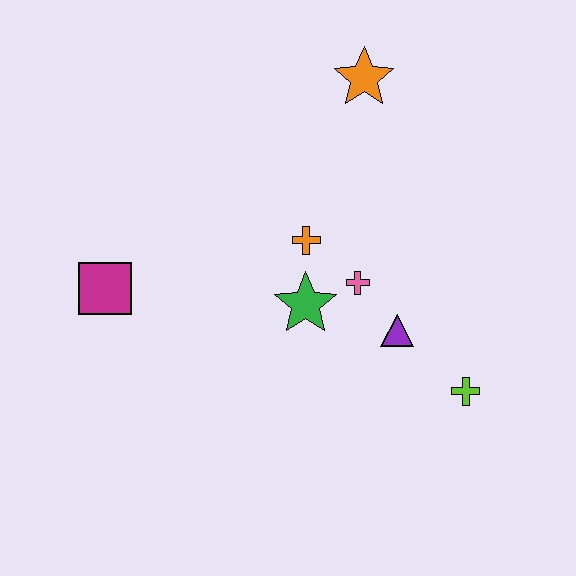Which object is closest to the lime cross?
The purple triangle is closest to the lime cross.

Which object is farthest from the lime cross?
The magenta square is farthest from the lime cross.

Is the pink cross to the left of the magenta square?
No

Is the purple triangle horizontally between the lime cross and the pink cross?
Yes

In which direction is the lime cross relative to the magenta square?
The lime cross is to the right of the magenta square.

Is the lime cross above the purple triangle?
No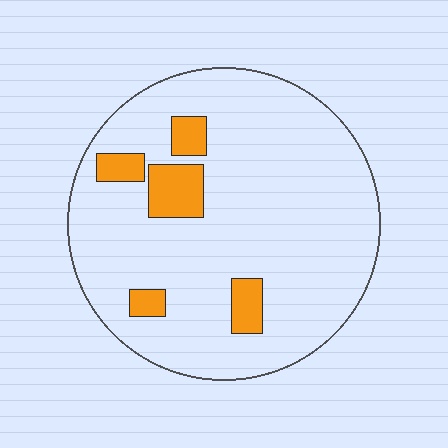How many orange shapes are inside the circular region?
5.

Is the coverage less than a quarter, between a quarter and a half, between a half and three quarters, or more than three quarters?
Less than a quarter.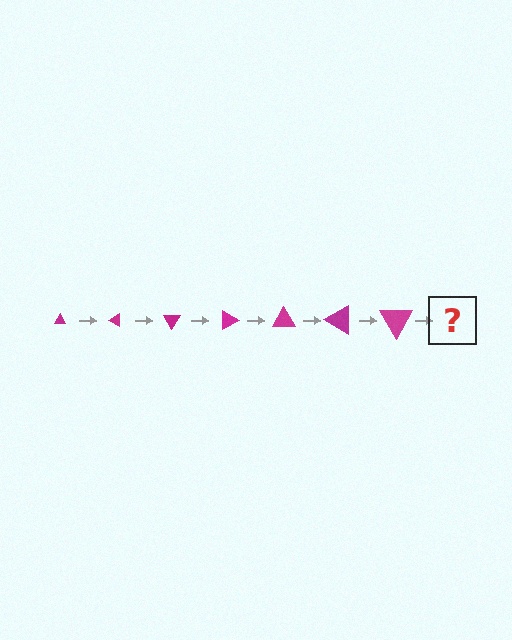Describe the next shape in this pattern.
It should be a triangle, larger than the previous one and rotated 210 degrees from the start.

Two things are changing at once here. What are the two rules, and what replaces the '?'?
The two rules are that the triangle grows larger each step and it rotates 30 degrees each step. The '?' should be a triangle, larger than the previous one and rotated 210 degrees from the start.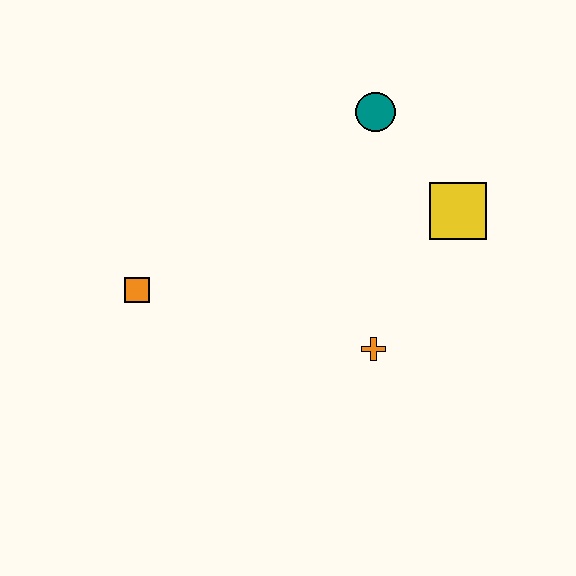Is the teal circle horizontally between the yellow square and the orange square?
Yes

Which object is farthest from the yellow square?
The orange square is farthest from the yellow square.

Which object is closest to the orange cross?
The yellow square is closest to the orange cross.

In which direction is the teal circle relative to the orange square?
The teal circle is to the right of the orange square.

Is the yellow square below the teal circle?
Yes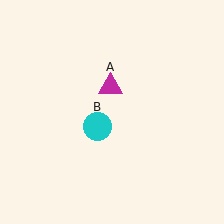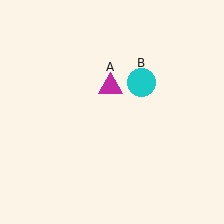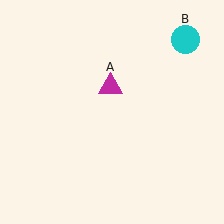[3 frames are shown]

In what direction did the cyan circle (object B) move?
The cyan circle (object B) moved up and to the right.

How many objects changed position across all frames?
1 object changed position: cyan circle (object B).